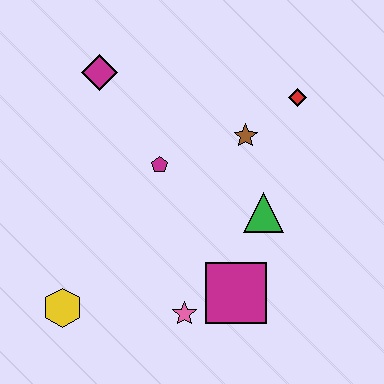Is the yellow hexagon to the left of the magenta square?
Yes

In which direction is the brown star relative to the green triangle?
The brown star is above the green triangle.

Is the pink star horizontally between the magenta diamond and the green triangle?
Yes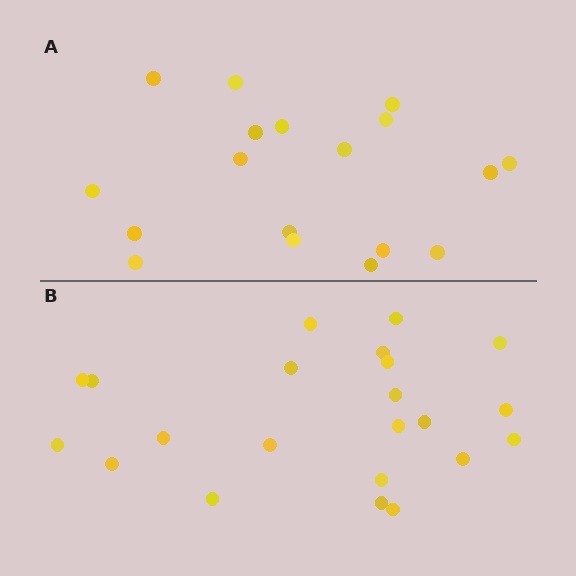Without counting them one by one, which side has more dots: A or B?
Region B (the bottom region) has more dots.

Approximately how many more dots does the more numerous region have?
Region B has about 4 more dots than region A.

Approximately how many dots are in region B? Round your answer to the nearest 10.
About 20 dots. (The exact count is 22, which rounds to 20.)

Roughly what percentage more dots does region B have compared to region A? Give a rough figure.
About 20% more.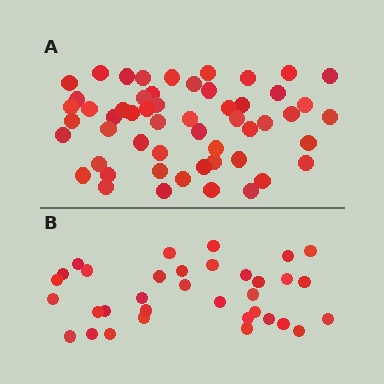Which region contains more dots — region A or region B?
Region A (the top region) has more dots.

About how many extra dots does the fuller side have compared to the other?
Region A has approximately 20 more dots than region B.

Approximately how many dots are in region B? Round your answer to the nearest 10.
About 30 dots. (The exact count is 34, which rounds to 30.)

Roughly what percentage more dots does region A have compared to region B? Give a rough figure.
About 60% more.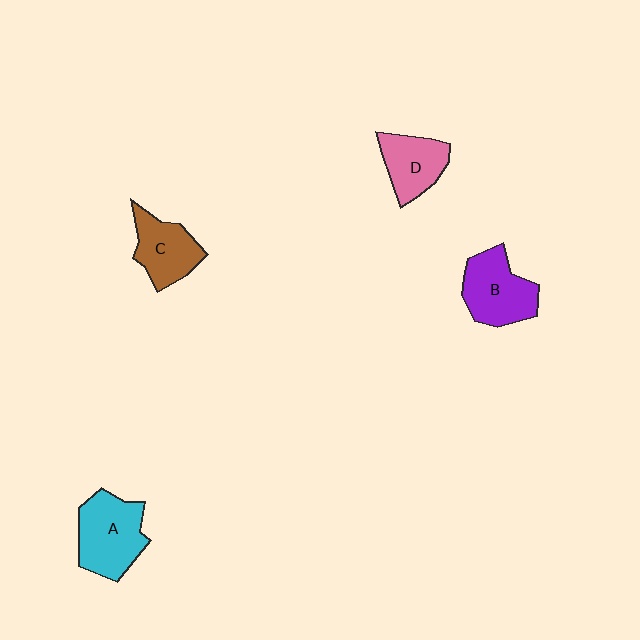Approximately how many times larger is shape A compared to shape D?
Approximately 1.4 times.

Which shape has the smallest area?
Shape D (pink).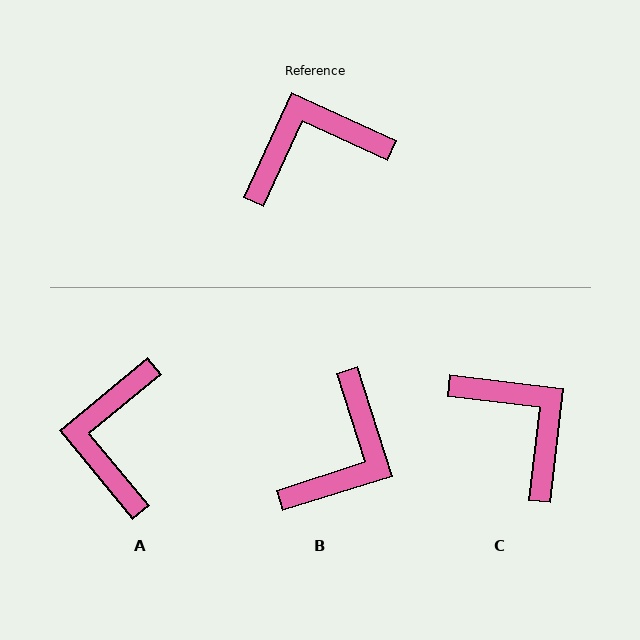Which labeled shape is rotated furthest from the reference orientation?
B, about 138 degrees away.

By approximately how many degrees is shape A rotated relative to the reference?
Approximately 64 degrees counter-clockwise.